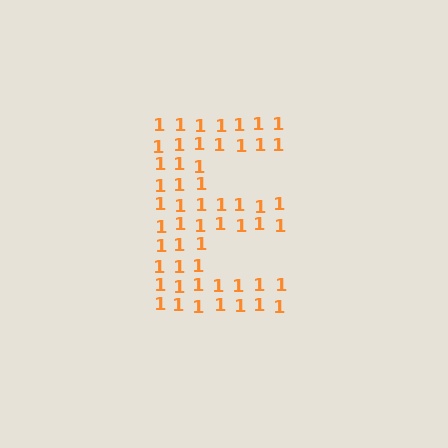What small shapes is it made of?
It is made of small digit 1's.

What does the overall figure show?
The overall figure shows the letter E.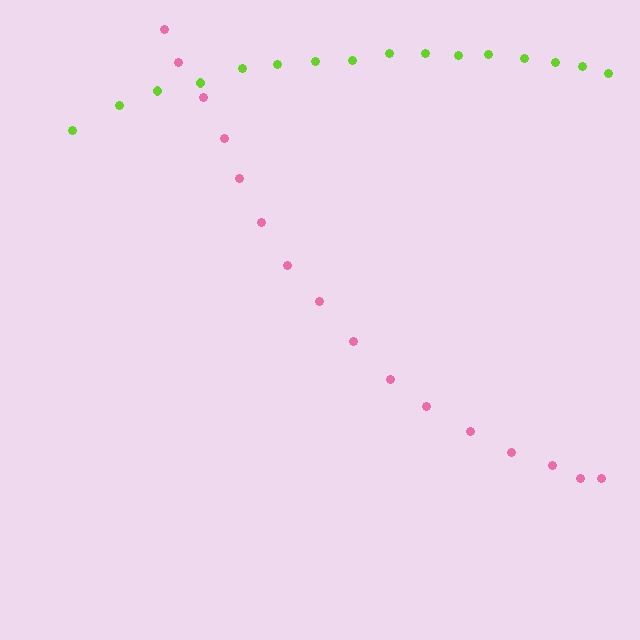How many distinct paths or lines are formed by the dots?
There are 2 distinct paths.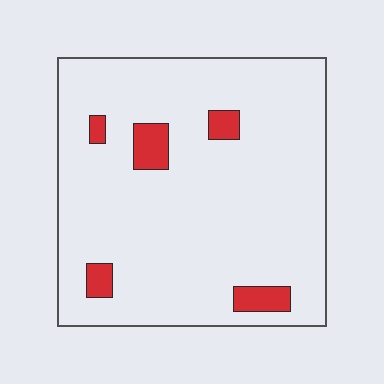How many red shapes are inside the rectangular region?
5.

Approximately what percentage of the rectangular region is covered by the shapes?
Approximately 10%.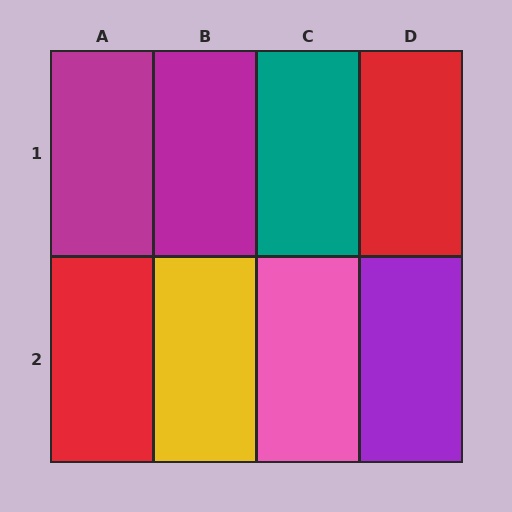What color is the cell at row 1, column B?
Magenta.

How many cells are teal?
1 cell is teal.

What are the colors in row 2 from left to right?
Red, yellow, pink, purple.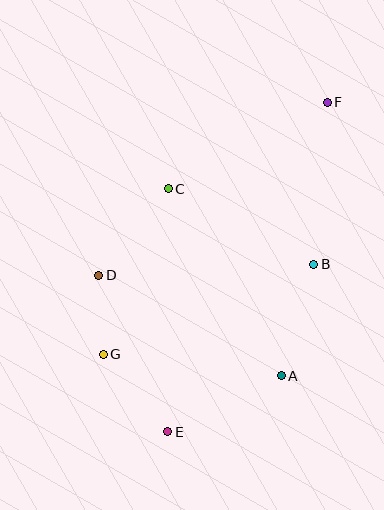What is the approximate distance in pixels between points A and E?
The distance between A and E is approximately 127 pixels.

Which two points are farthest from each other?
Points E and F are farthest from each other.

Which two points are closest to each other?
Points D and G are closest to each other.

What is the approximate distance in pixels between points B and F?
The distance between B and F is approximately 162 pixels.